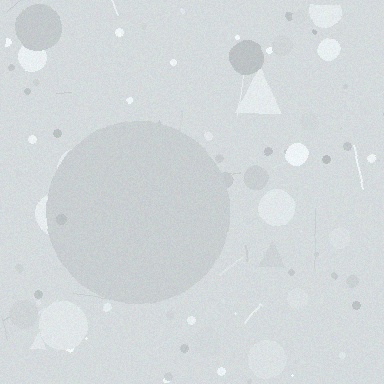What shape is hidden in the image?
A circle is hidden in the image.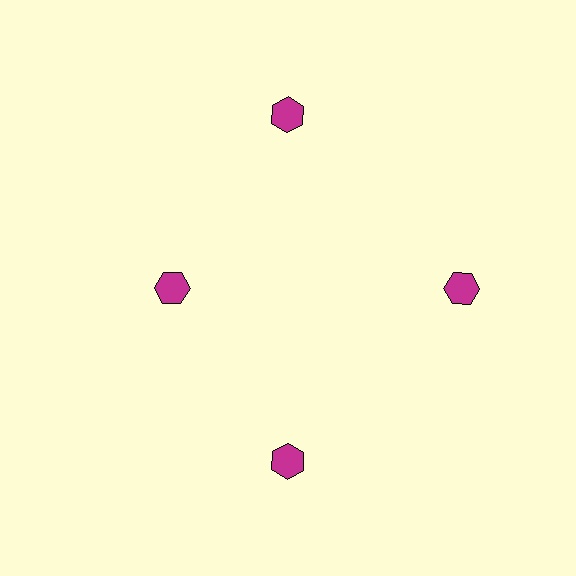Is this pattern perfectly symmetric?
No. The 4 magenta hexagons are arranged in a ring, but one element near the 9 o'clock position is pulled inward toward the center, breaking the 4-fold rotational symmetry.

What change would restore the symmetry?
The symmetry would be restored by moving it outward, back onto the ring so that all 4 hexagons sit at equal angles and equal distance from the center.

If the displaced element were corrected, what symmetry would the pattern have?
It would have 4-fold rotational symmetry — the pattern would map onto itself every 90 degrees.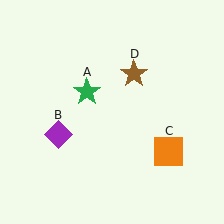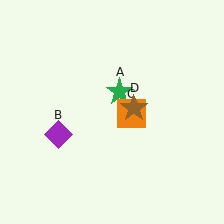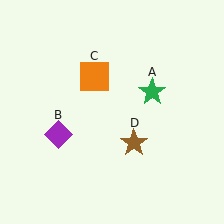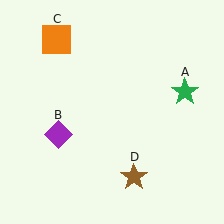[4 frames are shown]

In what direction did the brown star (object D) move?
The brown star (object D) moved down.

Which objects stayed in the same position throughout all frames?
Purple diamond (object B) remained stationary.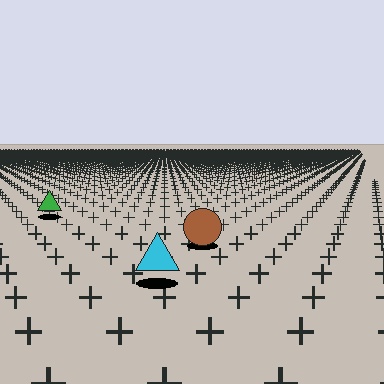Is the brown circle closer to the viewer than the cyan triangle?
No. The cyan triangle is closer — you can tell from the texture gradient: the ground texture is coarser near it.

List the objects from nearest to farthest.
From nearest to farthest: the cyan triangle, the brown circle, the green triangle.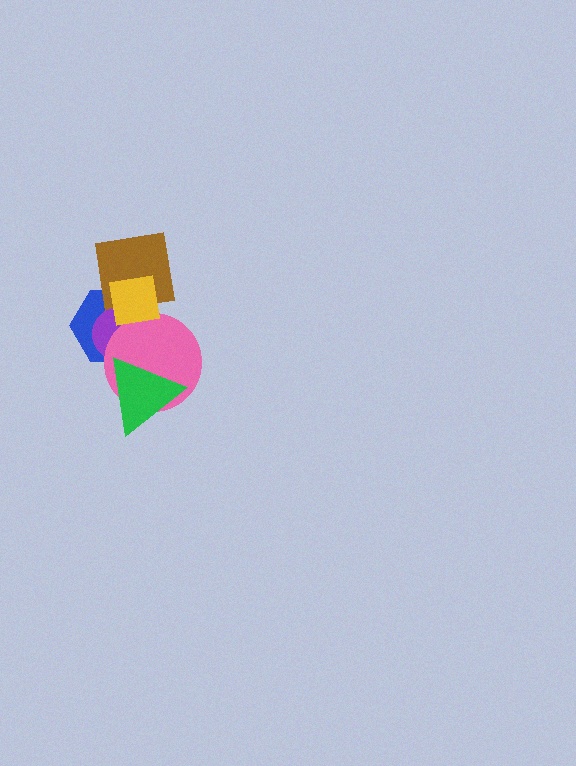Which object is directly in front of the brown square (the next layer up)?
The purple circle is directly in front of the brown square.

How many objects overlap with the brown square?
3 objects overlap with the brown square.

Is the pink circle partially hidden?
Yes, it is partially covered by another shape.